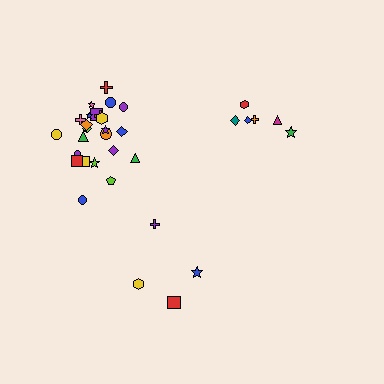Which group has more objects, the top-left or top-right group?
The top-left group.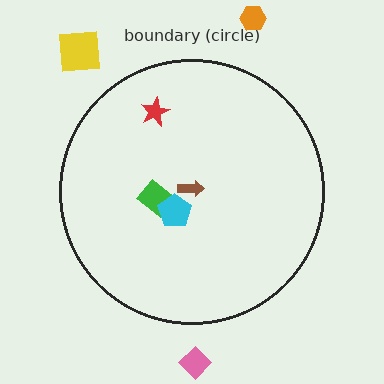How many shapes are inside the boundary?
4 inside, 3 outside.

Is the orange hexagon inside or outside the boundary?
Outside.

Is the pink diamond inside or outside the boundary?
Outside.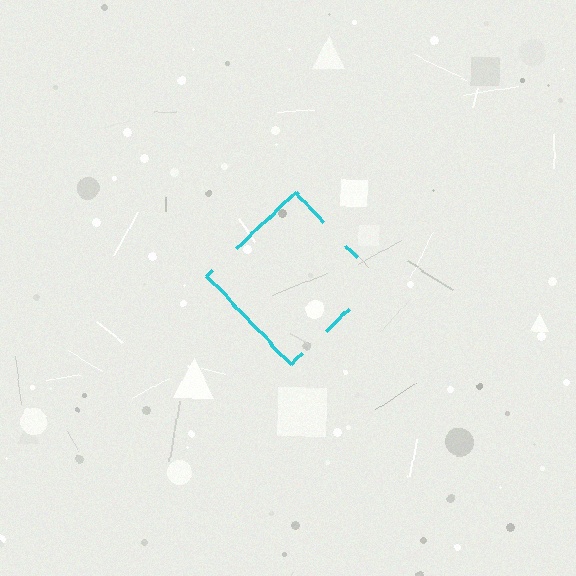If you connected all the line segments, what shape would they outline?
They would outline a diamond.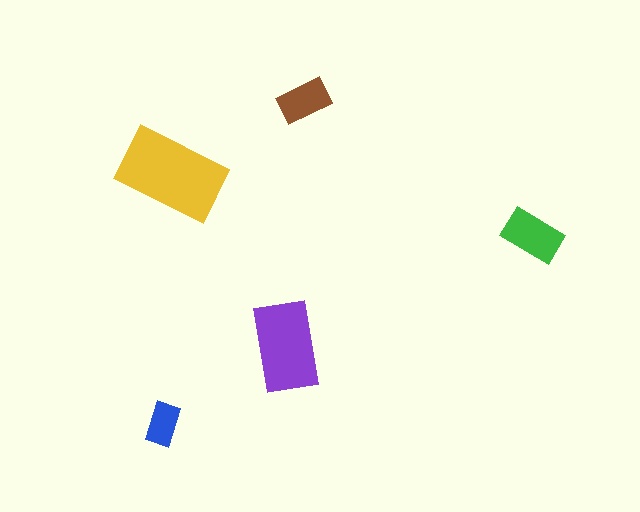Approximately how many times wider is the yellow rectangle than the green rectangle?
About 2 times wider.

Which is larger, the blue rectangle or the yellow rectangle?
The yellow one.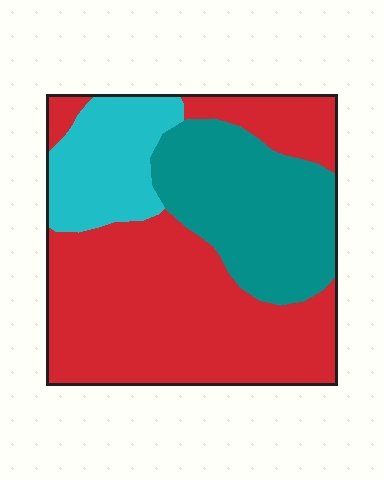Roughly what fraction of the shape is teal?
Teal covers roughly 30% of the shape.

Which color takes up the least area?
Cyan, at roughly 15%.